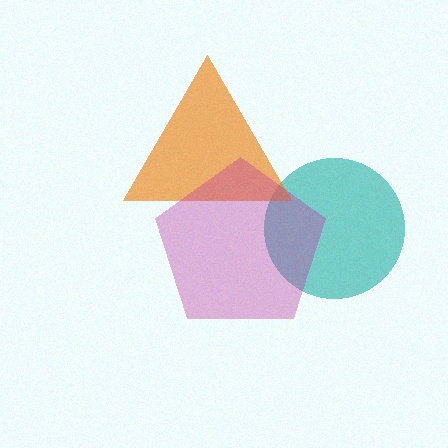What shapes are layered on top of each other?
The layered shapes are: a teal circle, an orange triangle, a magenta pentagon.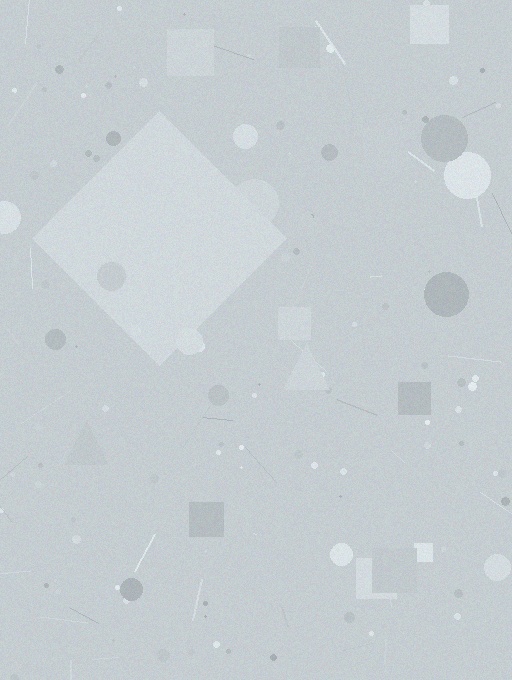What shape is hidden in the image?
A diamond is hidden in the image.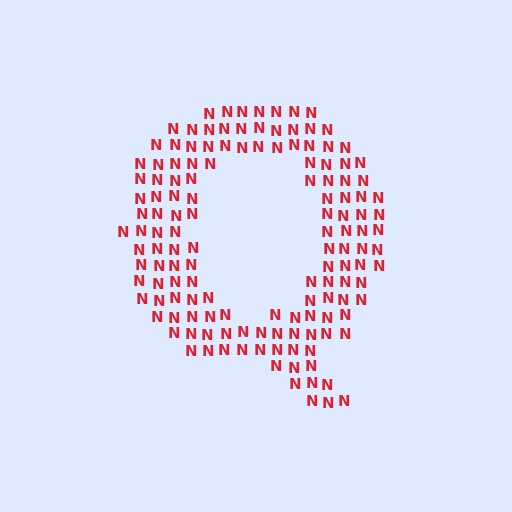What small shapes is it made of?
It is made of small letter N's.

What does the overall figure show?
The overall figure shows the letter Q.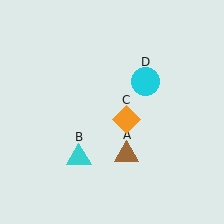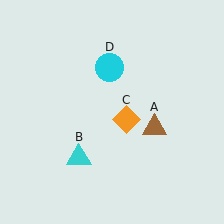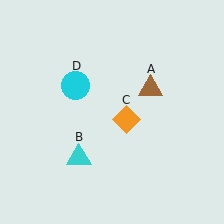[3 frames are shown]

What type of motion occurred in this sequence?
The brown triangle (object A), cyan circle (object D) rotated counterclockwise around the center of the scene.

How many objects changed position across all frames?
2 objects changed position: brown triangle (object A), cyan circle (object D).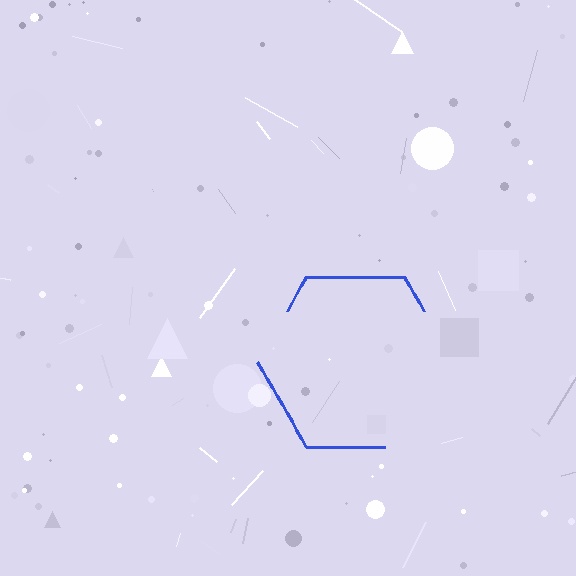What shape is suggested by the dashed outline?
The dashed outline suggests a hexagon.